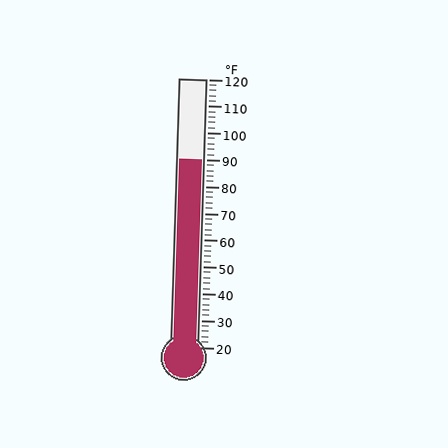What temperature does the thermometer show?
The thermometer shows approximately 90°F.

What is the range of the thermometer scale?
The thermometer scale ranges from 20°F to 120°F.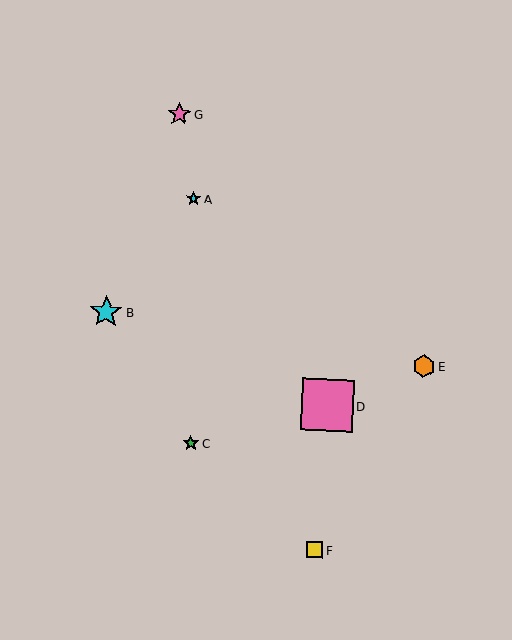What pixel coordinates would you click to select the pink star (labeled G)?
Click at (179, 114) to select the pink star G.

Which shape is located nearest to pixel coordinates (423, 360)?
The orange hexagon (labeled E) at (424, 366) is nearest to that location.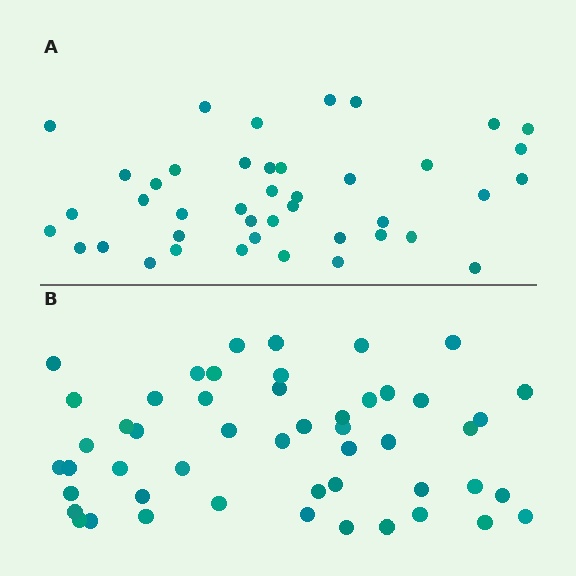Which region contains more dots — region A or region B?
Region B (the bottom region) has more dots.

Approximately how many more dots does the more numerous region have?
Region B has roughly 8 or so more dots than region A.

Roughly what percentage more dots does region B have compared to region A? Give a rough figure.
About 20% more.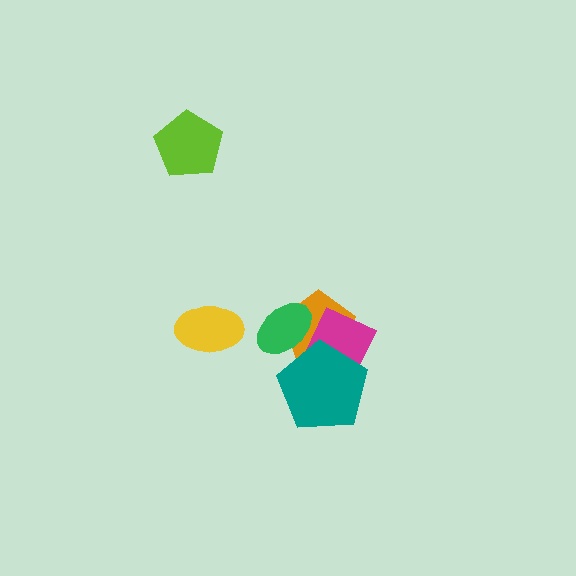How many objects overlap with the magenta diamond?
3 objects overlap with the magenta diamond.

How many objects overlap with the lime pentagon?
0 objects overlap with the lime pentagon.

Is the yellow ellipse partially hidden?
No, no other shape covers it.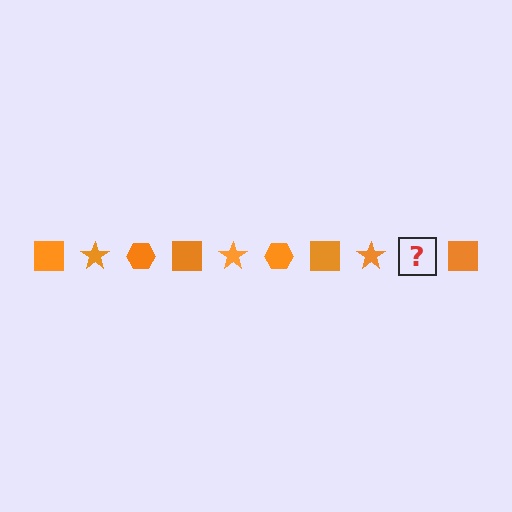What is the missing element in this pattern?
The missing element is an orange hexagon.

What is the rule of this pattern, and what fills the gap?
The rule is that the pattern cycles through square, star, hexagon shapes in orange. The gap should be filled with an orange hexagon.